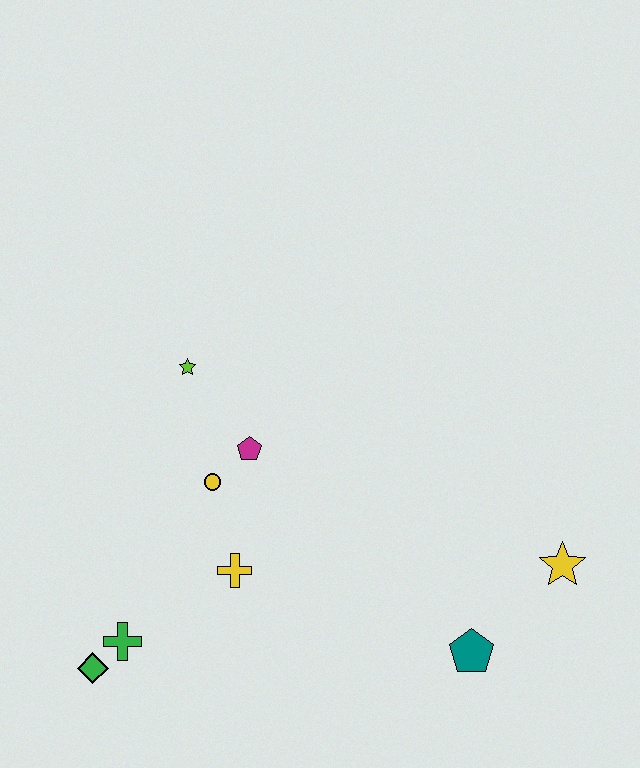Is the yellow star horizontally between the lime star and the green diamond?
No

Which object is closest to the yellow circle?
The magenta pentagon is closest to the yellow circle.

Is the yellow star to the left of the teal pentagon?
No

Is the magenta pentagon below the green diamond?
No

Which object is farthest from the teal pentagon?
The lime star is farthest from the teal pentagon.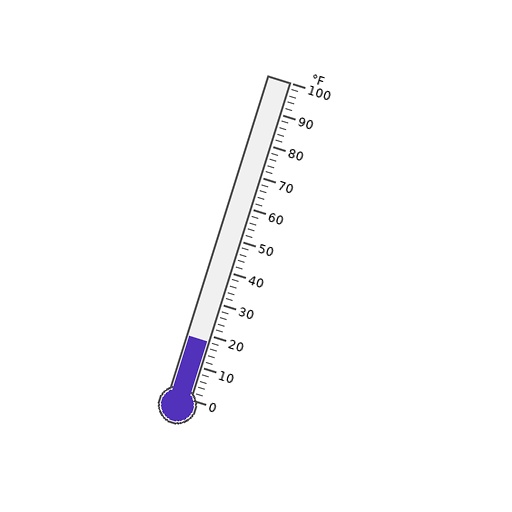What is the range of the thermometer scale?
The thermometer scale ranges from 0°F to 100°F.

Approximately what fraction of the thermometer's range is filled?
The thermometer is filled to approximately 20% of its range.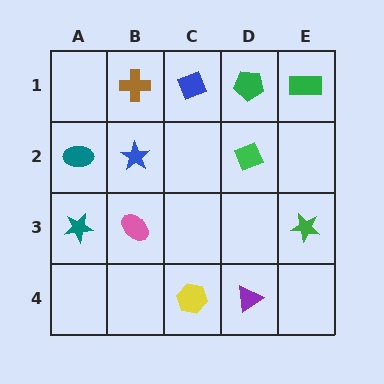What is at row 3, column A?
A teal star.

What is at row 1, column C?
A blue diamond.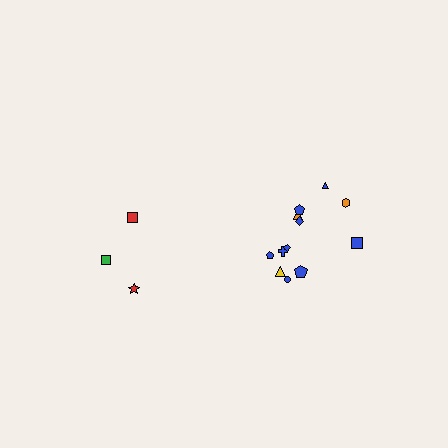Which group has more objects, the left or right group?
The right group.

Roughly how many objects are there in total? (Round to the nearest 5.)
Roughly 15 objects in total.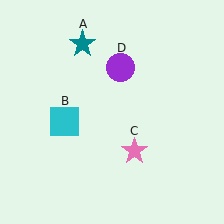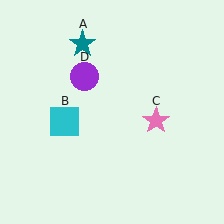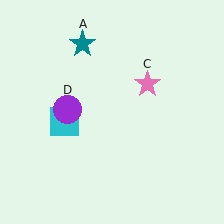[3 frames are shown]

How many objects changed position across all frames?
2 objects changed position: pink star (object C), purple circle (object D).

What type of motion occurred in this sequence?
The pink star (object C), purple circle (object D) rotated counterclockwise around the center of the scene.